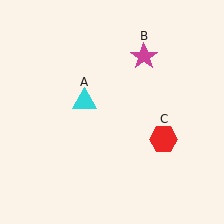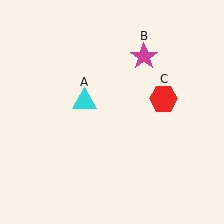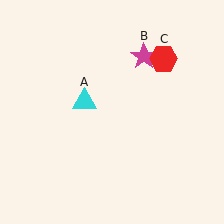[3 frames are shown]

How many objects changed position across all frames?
1 object changed position: red hexagon (object C).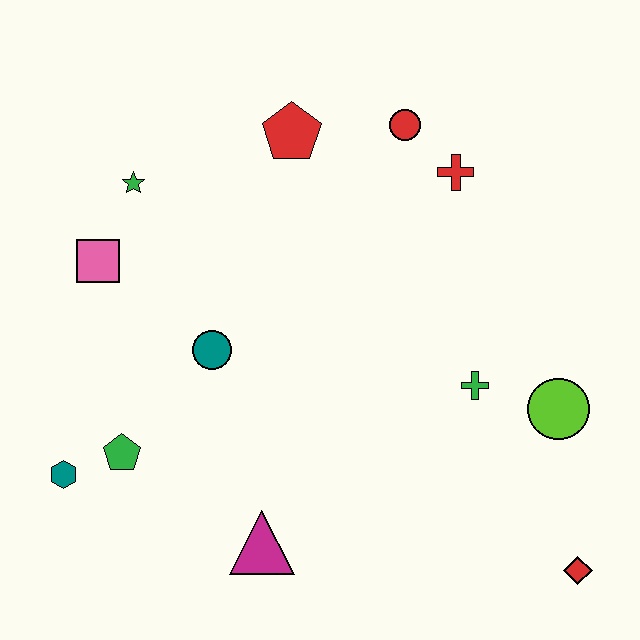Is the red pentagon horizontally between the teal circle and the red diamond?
Yes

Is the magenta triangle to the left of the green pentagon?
No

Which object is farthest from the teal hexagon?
The red diamond is farthest from the teal hexagon.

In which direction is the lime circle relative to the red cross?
The lime circle is below the red cross.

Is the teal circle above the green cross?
Yes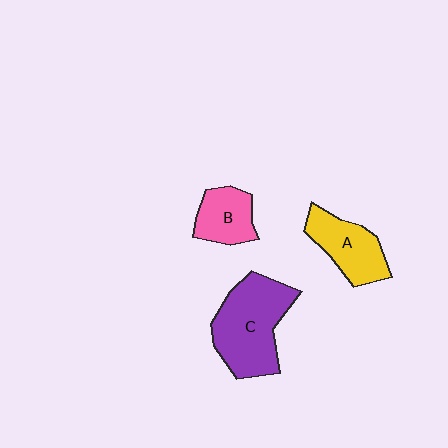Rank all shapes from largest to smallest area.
From largest to smallest: C (purple), A (yellow), B (pink).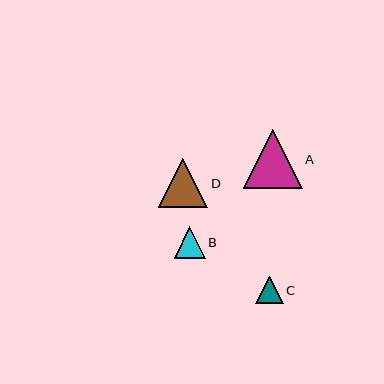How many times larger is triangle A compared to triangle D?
Triangle A is approximately 1.2 times the size of triangle D.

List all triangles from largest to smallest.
From largest to smallest: A, D, B, C.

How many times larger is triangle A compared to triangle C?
Triangle A is approximately 2.1 times the size of triangle C.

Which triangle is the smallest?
Triangle C is the smallest with a size of approximately 27 pixels.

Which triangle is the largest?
Triangle A is the largest with a size of approximately 59 pixels.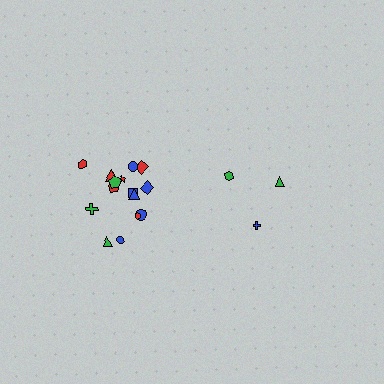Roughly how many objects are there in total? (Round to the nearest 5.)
Roughly 20 objects in total.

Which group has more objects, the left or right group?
The left group.